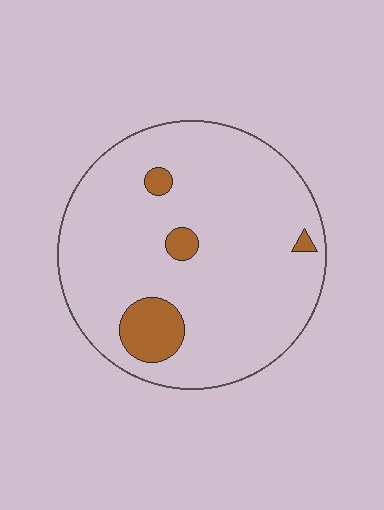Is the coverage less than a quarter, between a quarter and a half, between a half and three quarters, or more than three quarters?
Less than a quarter.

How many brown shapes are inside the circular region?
4.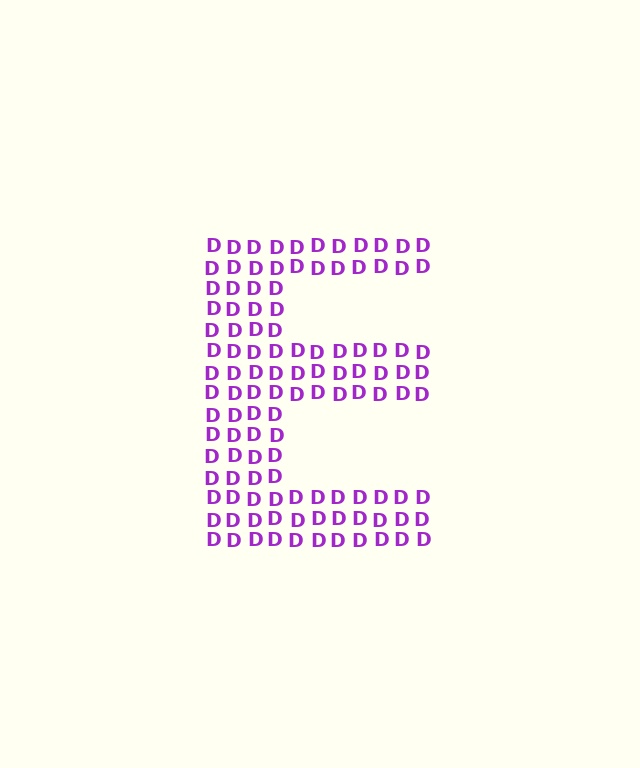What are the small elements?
The small elements are letter D's.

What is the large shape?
The large shape is the letter E.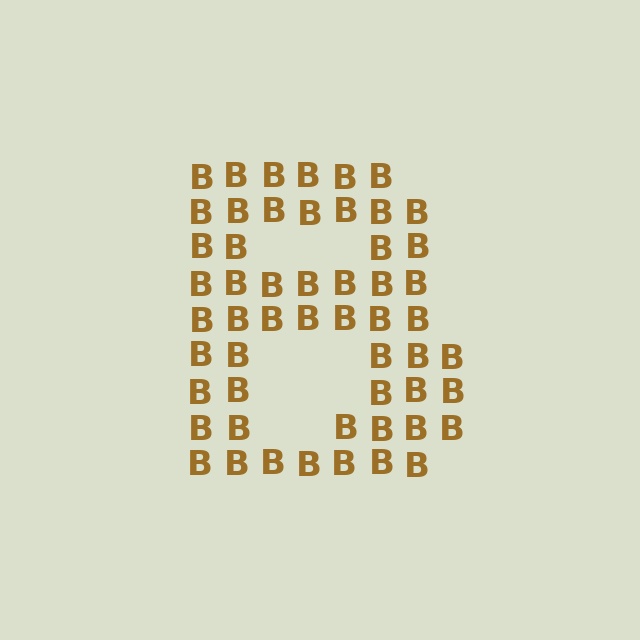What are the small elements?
The small elements are letter B's.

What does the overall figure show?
The overall figure shows the letter B.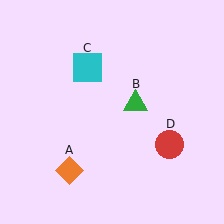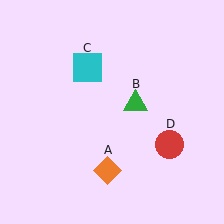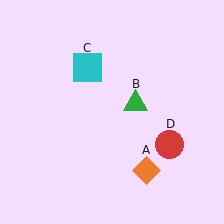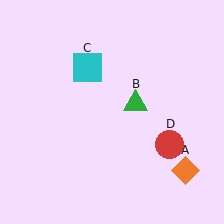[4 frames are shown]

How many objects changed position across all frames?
1 object changed position: orange diamond (object A).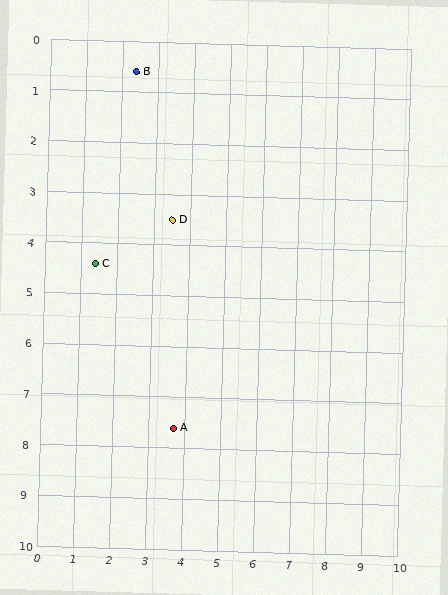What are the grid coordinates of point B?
Point B is at approximately (2.4, 0.6).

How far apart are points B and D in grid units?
Points B and D are about 3.1 grid units apart.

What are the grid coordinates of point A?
Point A is at approximately (3.7, 7.6).